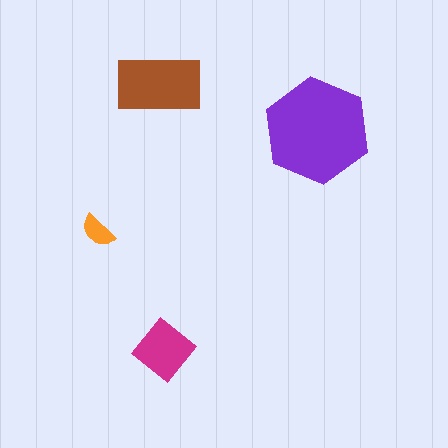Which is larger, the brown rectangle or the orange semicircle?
The brown rectangle.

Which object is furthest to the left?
The orange semicircle is leftmost.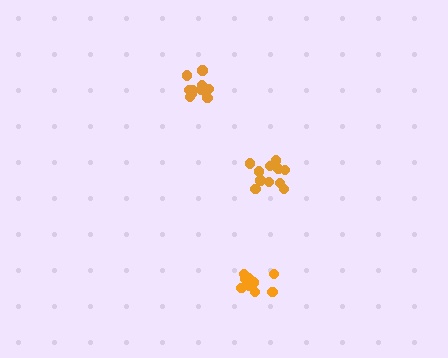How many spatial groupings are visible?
There are 3 spatial groupings.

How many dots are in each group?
Group 1: 12 dots, Group 2: 11 dots, Group 3: 9 dots (32 total).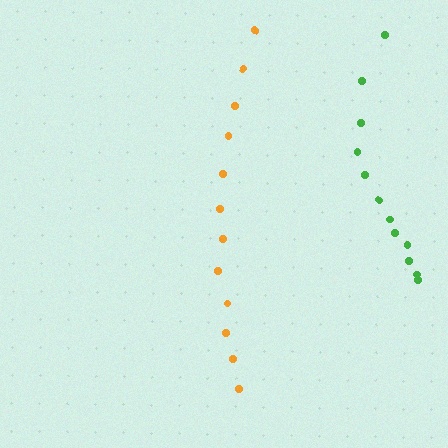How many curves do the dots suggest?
There are 2 distinct paths.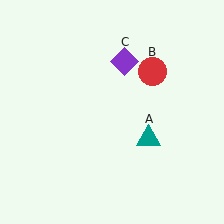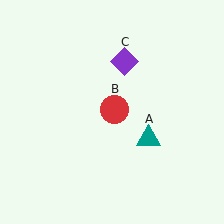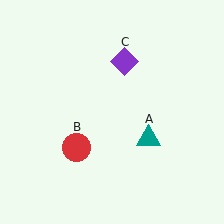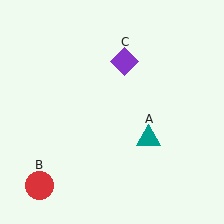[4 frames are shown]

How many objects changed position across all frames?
1 object changed position: red circle (object B).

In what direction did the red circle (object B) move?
The red circle (object B) moved down and to the left.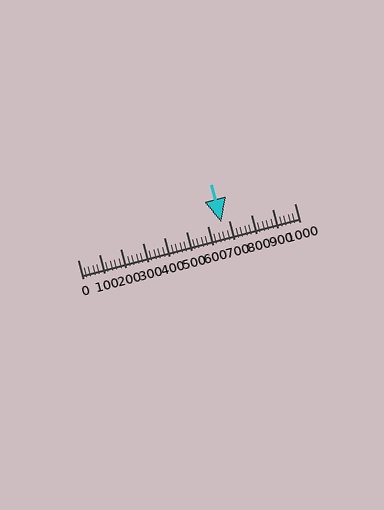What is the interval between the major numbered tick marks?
The major tick marks are spaced 100 units apart.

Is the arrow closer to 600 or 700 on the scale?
The arrow is closer to 700.